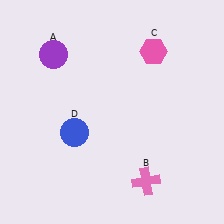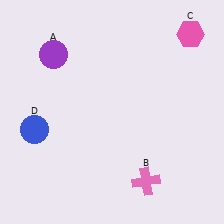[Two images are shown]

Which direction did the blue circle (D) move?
The blue circle (D) moved left.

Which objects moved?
The objects that moved are: the pink hexagon (C), the blue circle (D).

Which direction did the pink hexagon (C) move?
The pink hexagon (C) moved right.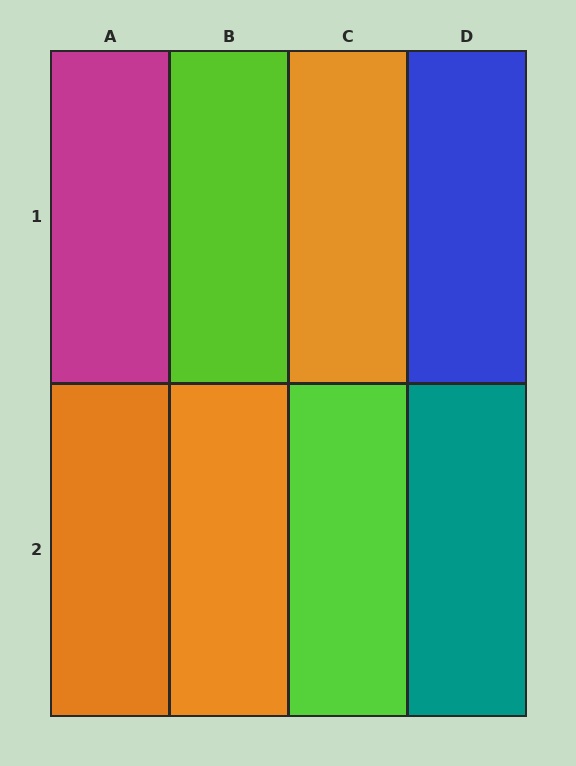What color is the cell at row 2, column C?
Lime.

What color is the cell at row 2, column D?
Teal.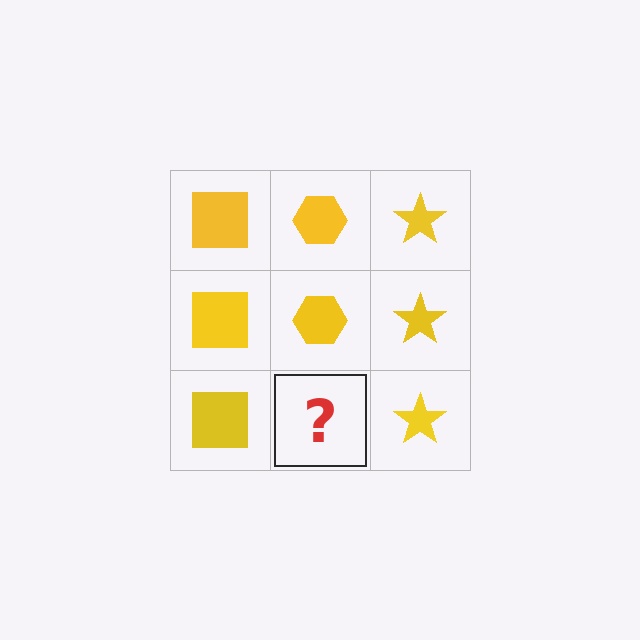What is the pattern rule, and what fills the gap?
The rule is that each column has a consistent shape. The gap should be filled with a yellow hexagon.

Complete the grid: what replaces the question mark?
The question mark should be replaced with a yellow hexagon.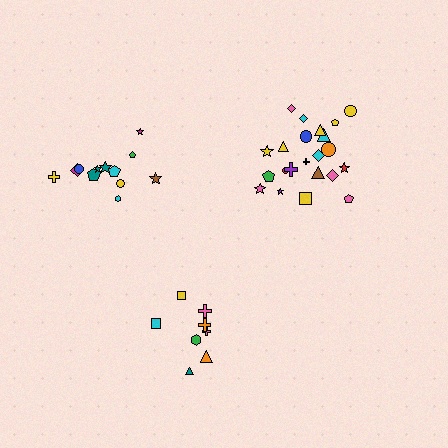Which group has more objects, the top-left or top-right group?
The top-right group.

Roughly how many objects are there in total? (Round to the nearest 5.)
Roughly 40 objects in total.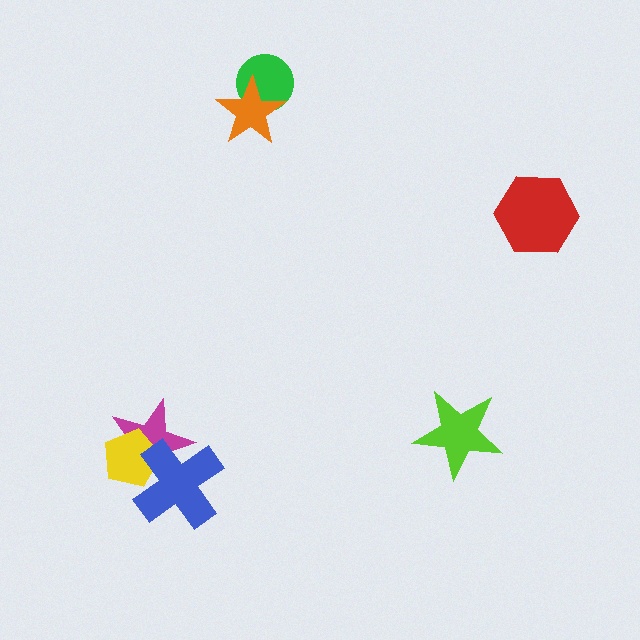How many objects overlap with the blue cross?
2 objects overlap with the blue cross.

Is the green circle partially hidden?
Yes, it is partially covered by another shape.